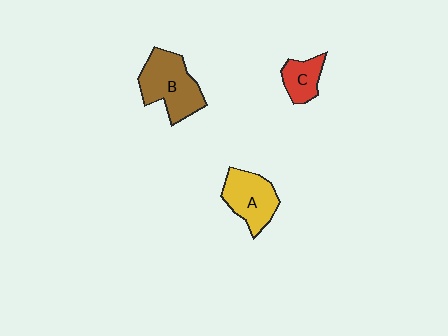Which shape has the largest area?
Shape B (brown).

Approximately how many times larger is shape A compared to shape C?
Approximately 1.7 times.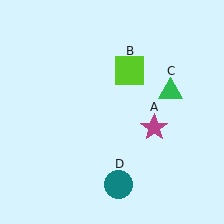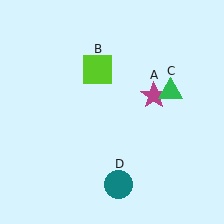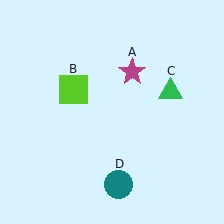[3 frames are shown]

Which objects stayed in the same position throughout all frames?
Green triangle (object C) and teal circle (object D) remained stationary.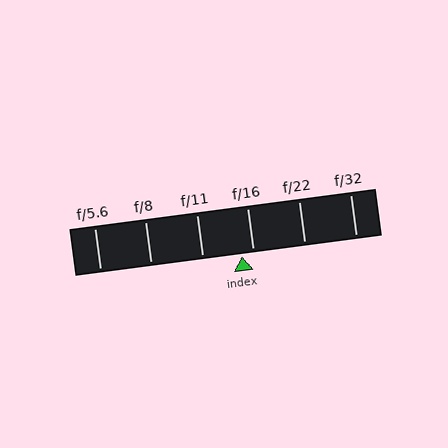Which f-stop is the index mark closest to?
The index mark is closest to f/16.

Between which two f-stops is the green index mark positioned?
The index mark is between f/11 and f/16.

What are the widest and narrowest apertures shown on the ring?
The widest aperture shown is f/5.6 and the narrowest is f/32.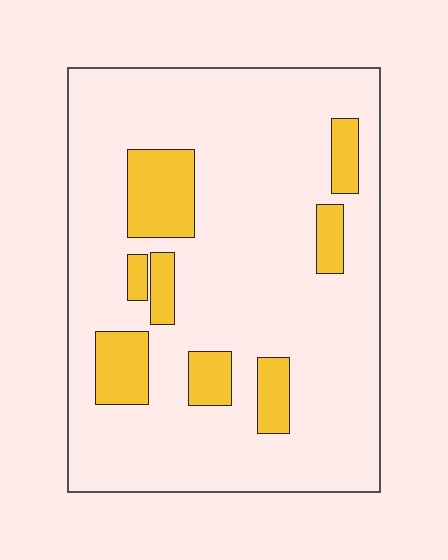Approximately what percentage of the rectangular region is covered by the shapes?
Approximately 15%.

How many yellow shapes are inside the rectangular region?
8.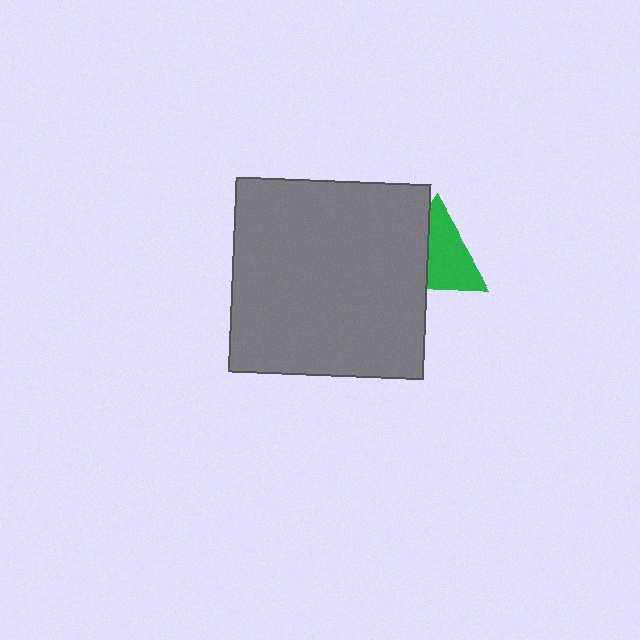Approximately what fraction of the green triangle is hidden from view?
Roughly 38% of the green triangle is hidden behind the gray square.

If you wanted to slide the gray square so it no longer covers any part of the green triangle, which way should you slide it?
Slide it left — that is the most direct way to separate the two shapes.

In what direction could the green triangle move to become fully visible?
The green triangle could move right. That would shift it out from behind the gray square entirely.